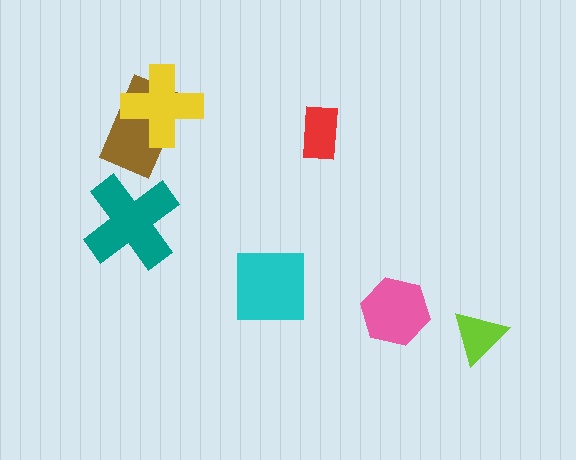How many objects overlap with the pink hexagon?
0 objects overlap with the pink hexagon.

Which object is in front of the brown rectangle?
The yellow cross is in front of the brown rectangle.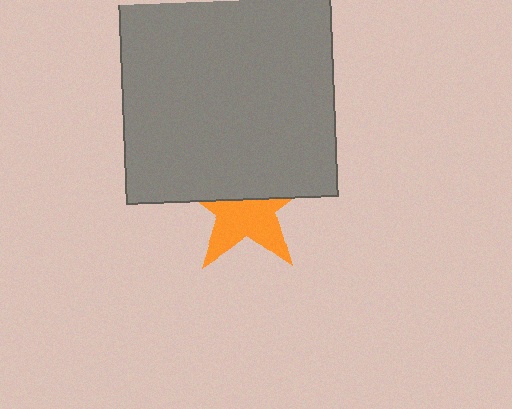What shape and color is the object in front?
The object in front is a gray square.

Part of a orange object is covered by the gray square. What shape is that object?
It is a star.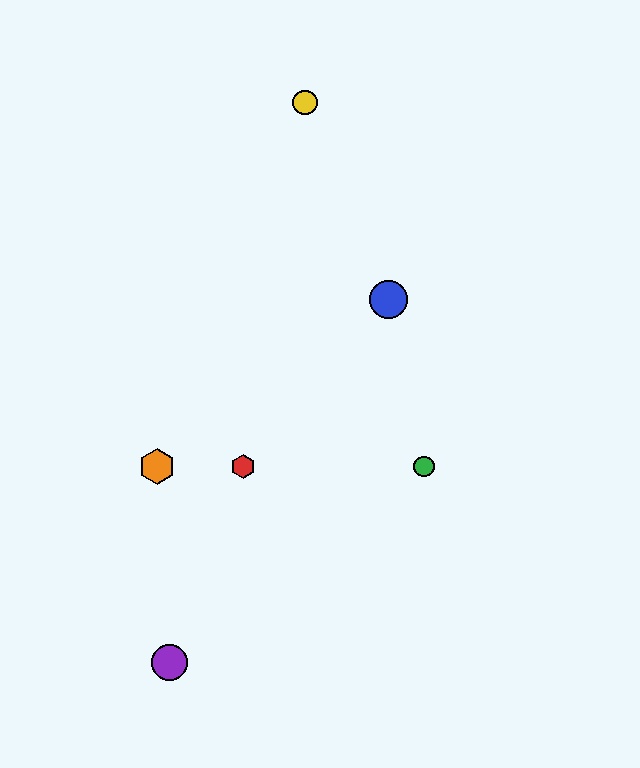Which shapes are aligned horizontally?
The red hexagon, the green circle, the orange hexagon are aligned horizontally.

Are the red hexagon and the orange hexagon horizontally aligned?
Yes, both are at y≈467.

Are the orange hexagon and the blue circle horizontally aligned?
No, the orange hexagon is at y≈467 and the blue circle is at y≈300.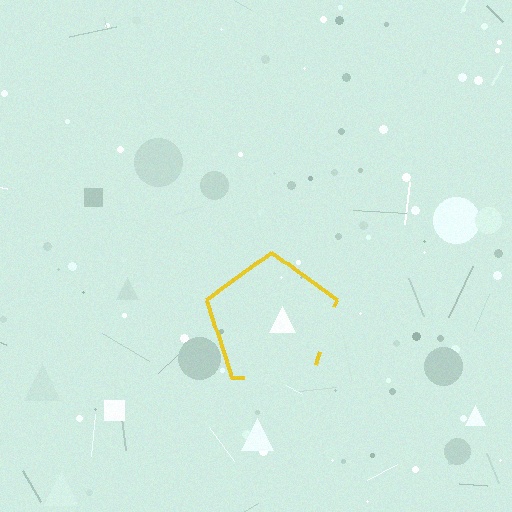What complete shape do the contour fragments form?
The contour fragments form a pentagon.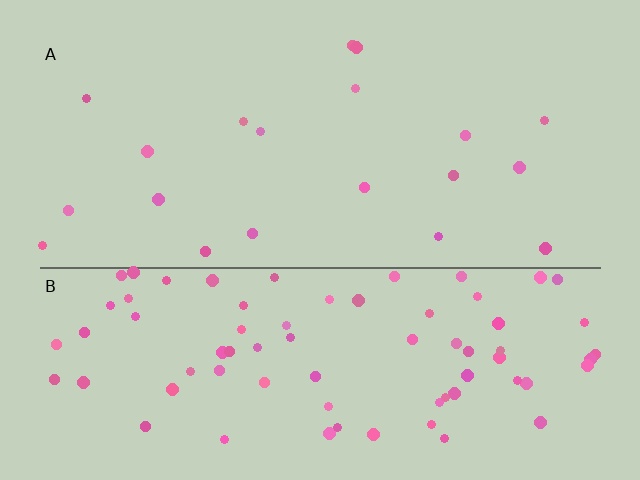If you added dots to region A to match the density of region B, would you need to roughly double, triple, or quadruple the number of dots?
Approximately quadruple.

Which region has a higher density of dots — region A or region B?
B (the bottom).